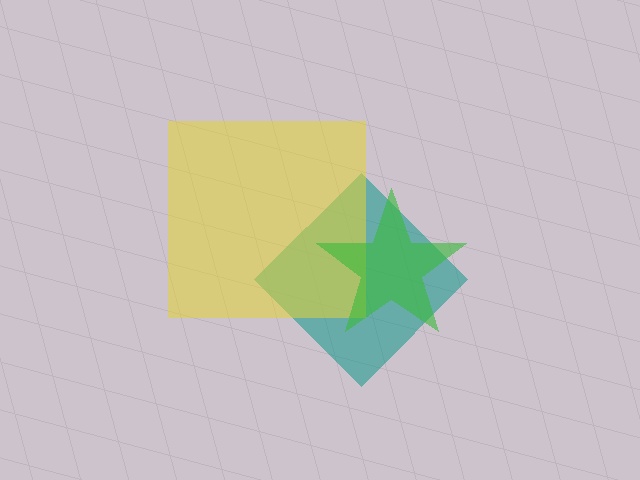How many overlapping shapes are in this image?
There are 3 overlapping shapes in the image.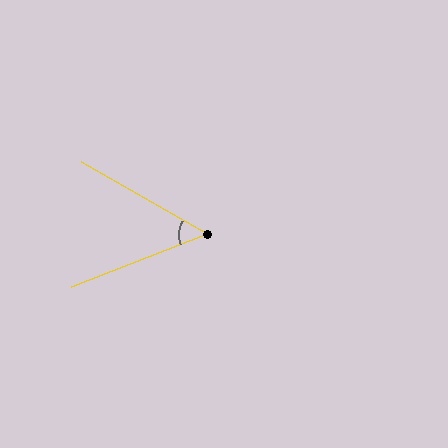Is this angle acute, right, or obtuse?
It is acute.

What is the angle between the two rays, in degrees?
Approximately 51 degrees.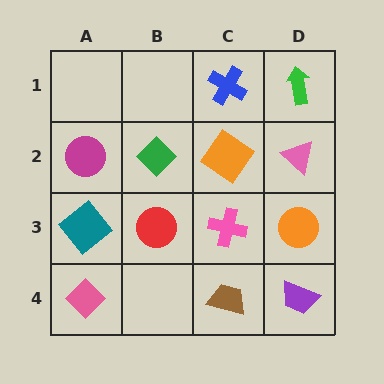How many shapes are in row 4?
3 shapes.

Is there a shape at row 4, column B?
No, that cell is empty.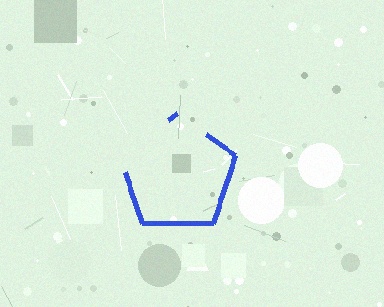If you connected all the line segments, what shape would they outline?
They would outline a pentagon.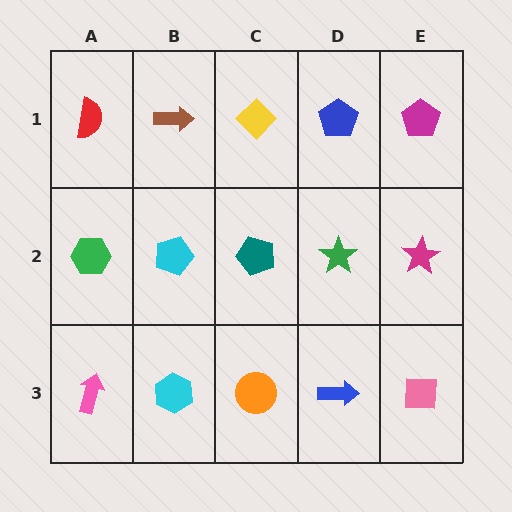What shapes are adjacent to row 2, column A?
A red semicircle (row 1, column A), a pink arrow (row 3, column A), a cyan pentagon (row 2, column B).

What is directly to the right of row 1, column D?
A magenta pentagon.